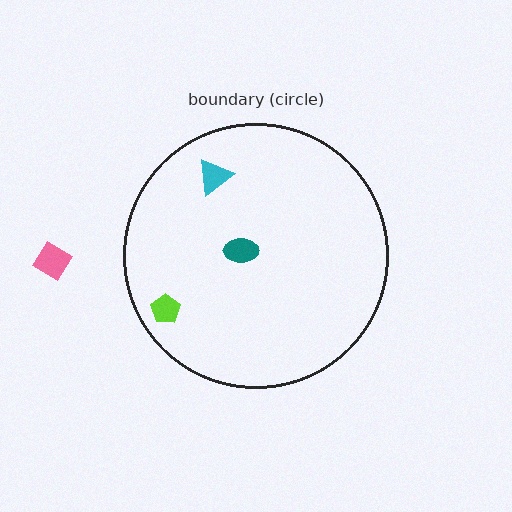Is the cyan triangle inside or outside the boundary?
Inside.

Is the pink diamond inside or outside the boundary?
Outside.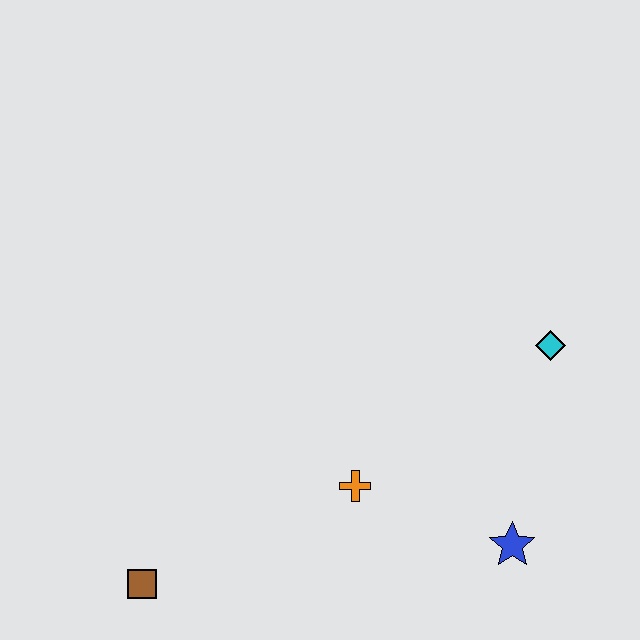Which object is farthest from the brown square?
The cyan diamond is farthest from the brown square.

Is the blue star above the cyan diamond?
No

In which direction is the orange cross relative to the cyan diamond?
The orange cross is to the left of the cyan diamond.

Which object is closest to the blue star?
The orange cross is closest to the blue star.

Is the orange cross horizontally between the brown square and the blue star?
Yes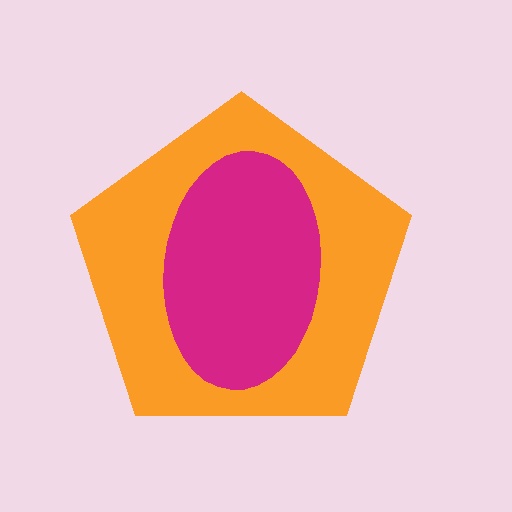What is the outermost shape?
The orange pentagon.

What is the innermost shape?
The magenta ellipse.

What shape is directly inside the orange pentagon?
The magenta ellipse.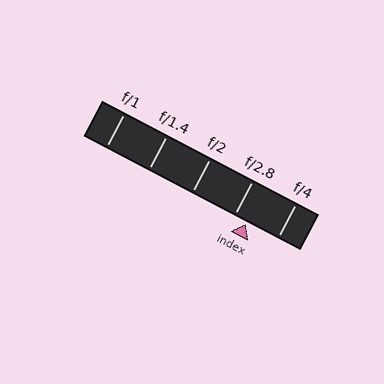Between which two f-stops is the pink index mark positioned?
The index mark is between f/2.8 and f/4.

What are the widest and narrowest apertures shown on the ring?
The widest aperture shown is f/1 and the narrowest is f/4.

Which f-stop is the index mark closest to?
The index mark is closest to f/2.8.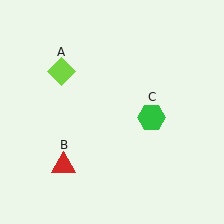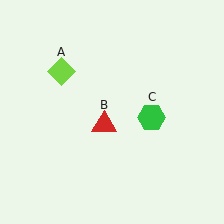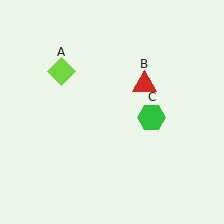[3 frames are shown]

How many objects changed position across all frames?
1 object changed position: red triangle (object B).